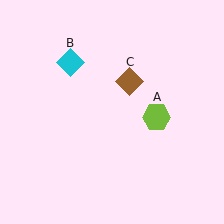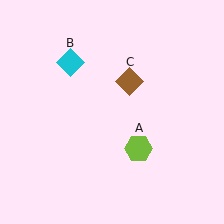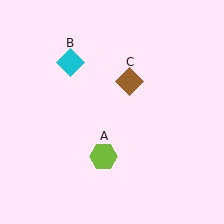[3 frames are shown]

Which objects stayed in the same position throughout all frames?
Cyan diamond (object B) and brown diamond (object C) remained stationary.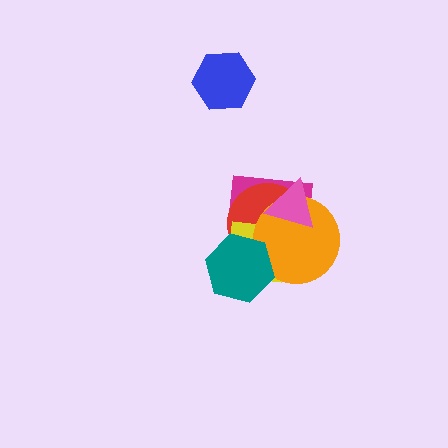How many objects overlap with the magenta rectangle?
4 objects overlap with the magenta rectangle.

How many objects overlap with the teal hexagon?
3 objects overlap with the teal hexagon.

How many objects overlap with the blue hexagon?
0 objects overlap with the blue hexagon.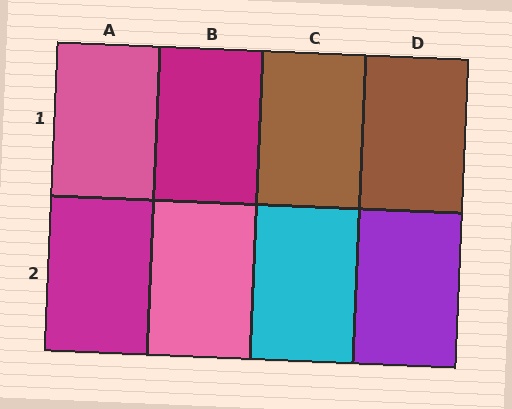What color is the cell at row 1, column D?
Brown.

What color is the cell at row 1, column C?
Brown.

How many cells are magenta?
2 cells are magenta.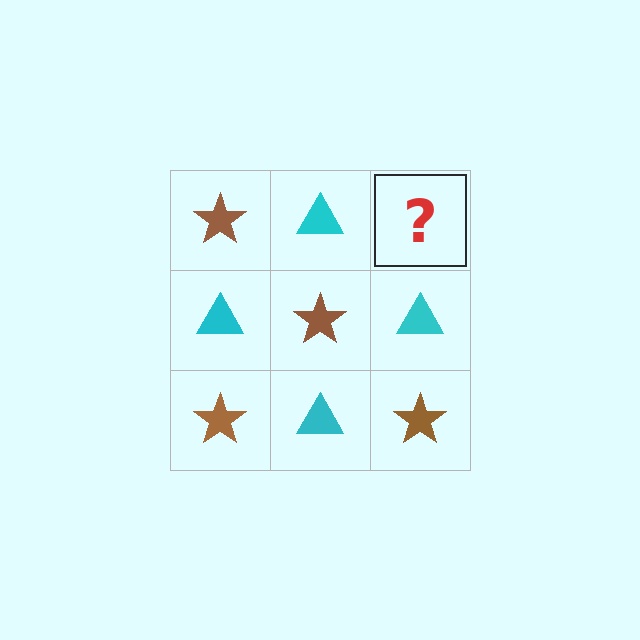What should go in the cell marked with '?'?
The missing cell should contain a brown star.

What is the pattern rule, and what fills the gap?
The rule is that it alternates brown star and cyan triangle in a checkerboard pattern. The gap should be filled with a brown star.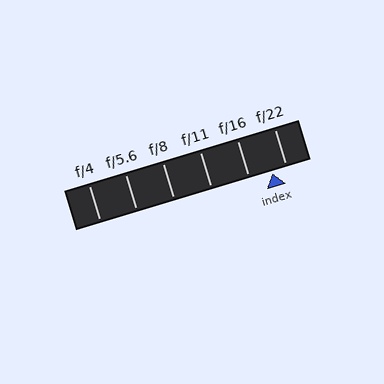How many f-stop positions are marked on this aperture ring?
There are 6 f-stop positions marked.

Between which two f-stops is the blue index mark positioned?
The index mark is between f/16 and f/22.